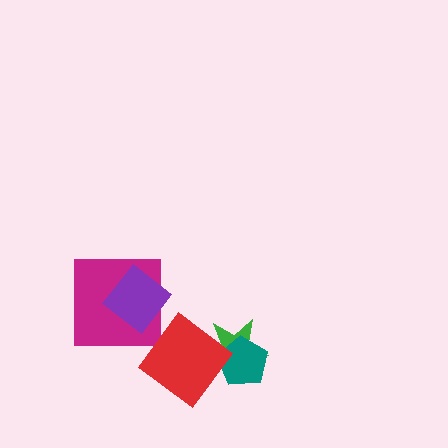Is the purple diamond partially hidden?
No, no other shape covers it.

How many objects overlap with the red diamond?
2 objects overlap with the red diamond.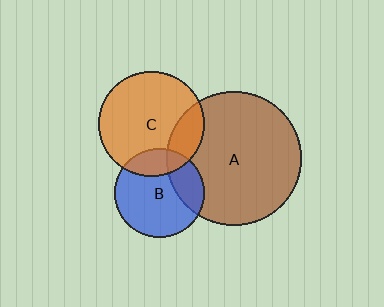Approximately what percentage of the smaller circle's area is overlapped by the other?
Approximately 20%.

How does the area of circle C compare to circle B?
Approximately 1.4 times.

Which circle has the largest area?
Circle A (brown).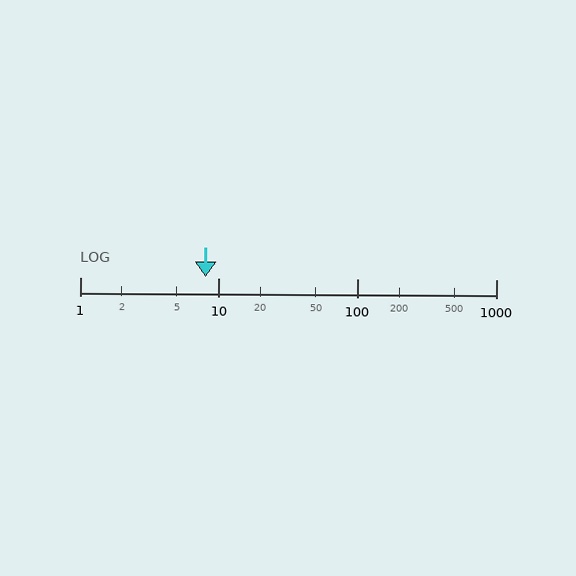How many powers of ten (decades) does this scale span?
The scale spans 3 decades, from 1 to 1000.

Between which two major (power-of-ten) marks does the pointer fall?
The pointer is between 1 and 10.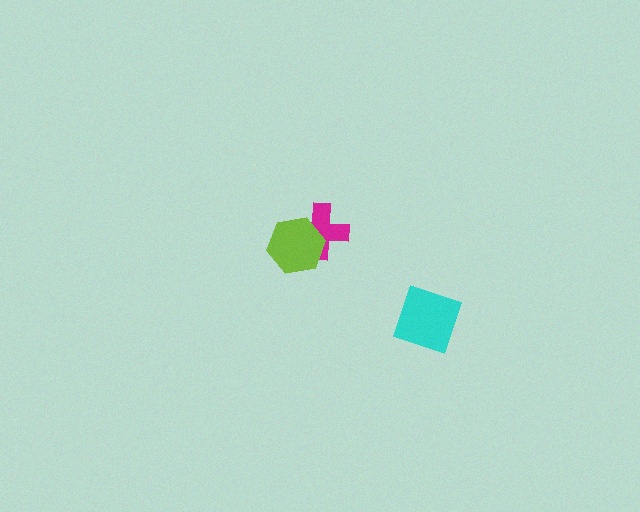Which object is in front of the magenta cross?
The lime hexagon is in front of the magenta cross.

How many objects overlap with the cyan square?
0 objects overlap with the cyan square.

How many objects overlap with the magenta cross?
1 object overlaps with the magenta cross.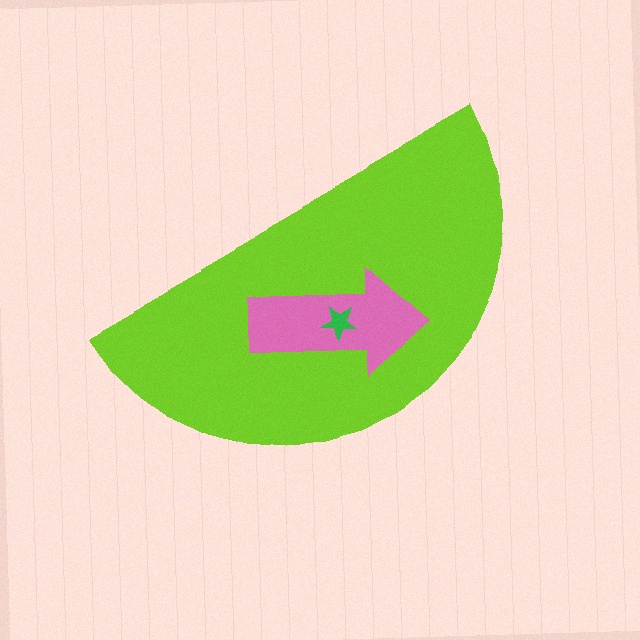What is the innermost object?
The green star.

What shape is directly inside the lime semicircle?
The pink arrow.